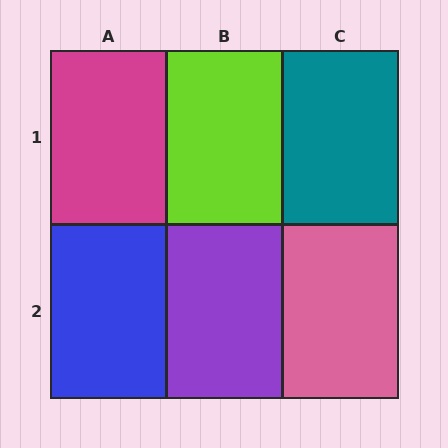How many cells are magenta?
1 cell is magenta.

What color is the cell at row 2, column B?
Purple.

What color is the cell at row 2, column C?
Pink.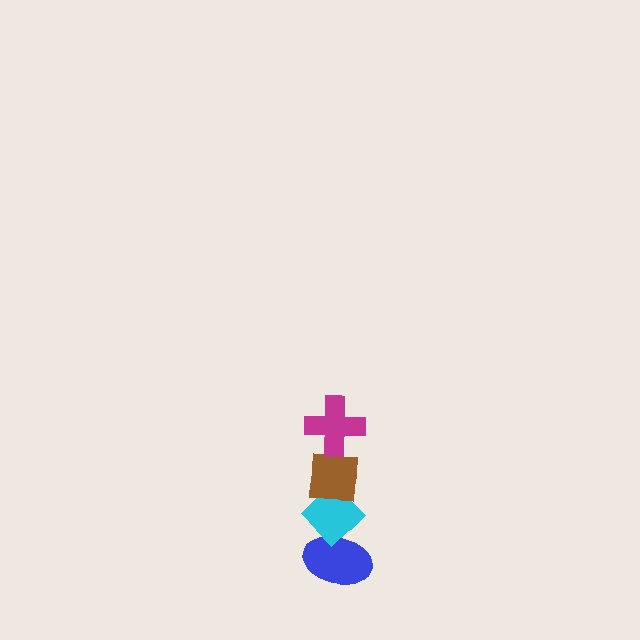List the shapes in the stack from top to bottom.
From top to bottom: the magenta cross, the brown square, the cyan diamond, the blue ellipse.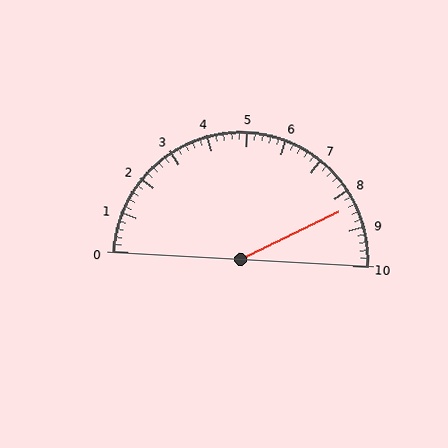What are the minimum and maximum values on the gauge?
The gauge ranges from 0 to 10.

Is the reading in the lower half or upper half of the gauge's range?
The reading is in the upper half of the range (0 to 10).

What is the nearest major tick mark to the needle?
The nearest major tick mark is 8.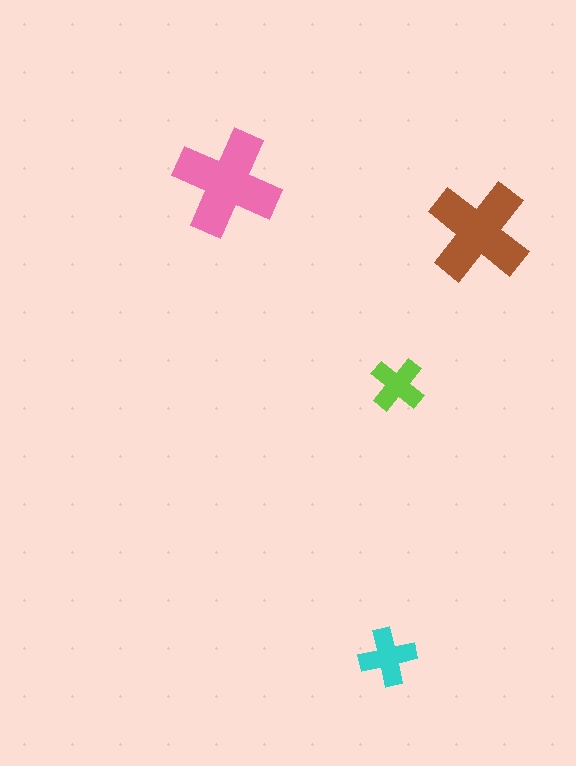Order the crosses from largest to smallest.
the pink one, the brown one, the cyan one, the lime one.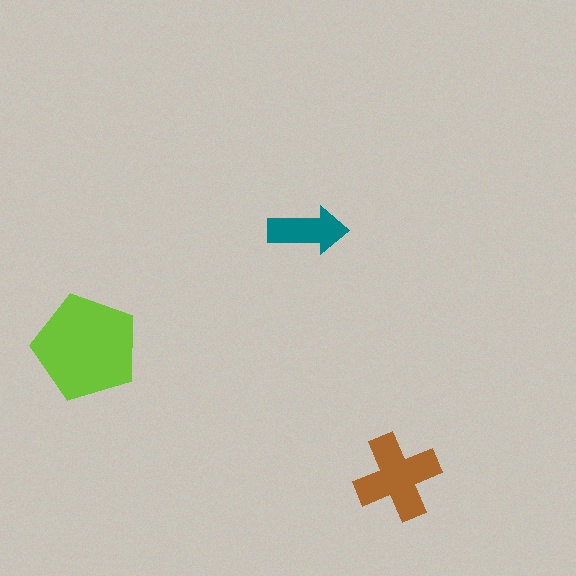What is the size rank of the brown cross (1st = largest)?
2nd.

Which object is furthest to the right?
The brown cross is rightmost.